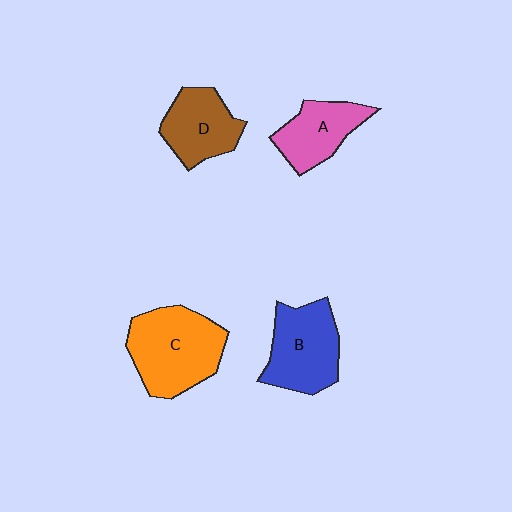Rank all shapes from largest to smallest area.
From largest to smallest: C (orange), B (blue), D (brown), A (pink).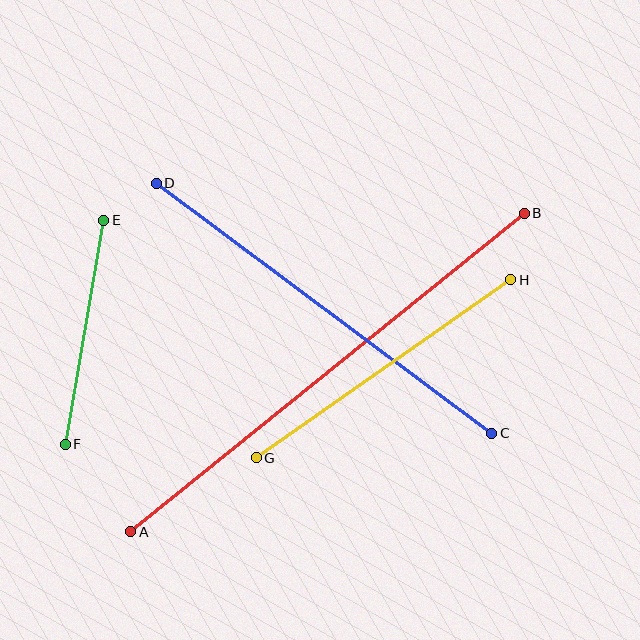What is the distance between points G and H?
The distance is approximately 311 pixels.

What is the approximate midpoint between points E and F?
The midpoint is at approximately (85, 332) pixels.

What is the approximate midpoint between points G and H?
The midpoint is at approximately (383, 369) pixels.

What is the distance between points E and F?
The distance is approximately 227 pixels.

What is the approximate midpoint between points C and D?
The midpoint is at approximately (324, 308) pixels.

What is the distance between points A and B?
The distance is approximately 506 pixels.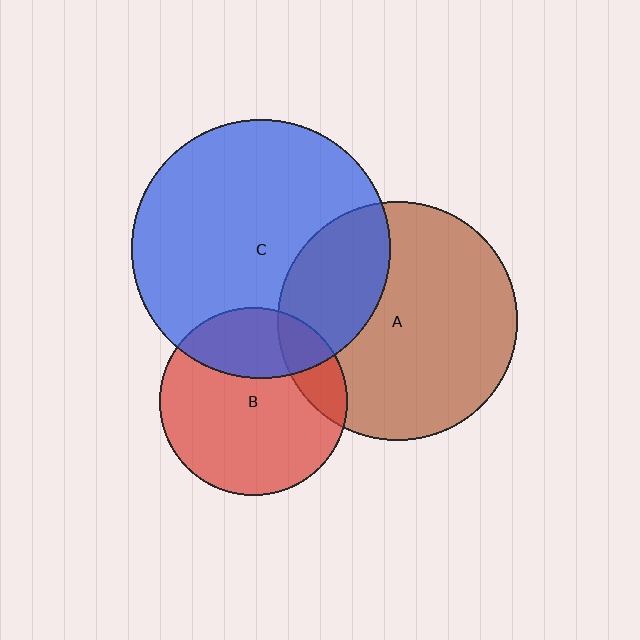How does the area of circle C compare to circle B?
Approximately 1.9 times.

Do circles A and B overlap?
Yes.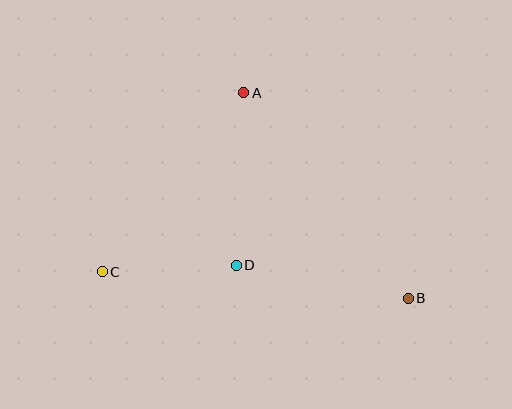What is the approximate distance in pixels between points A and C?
The distance between A and C is approximately 228 pixels.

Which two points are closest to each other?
Points C and D are closest to each other.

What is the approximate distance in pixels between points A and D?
The distance between A and D is approximately 173 pixels.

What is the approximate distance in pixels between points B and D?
The distance between B and D is approximately 175 pixels.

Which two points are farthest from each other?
Points B and C are farthest from each other.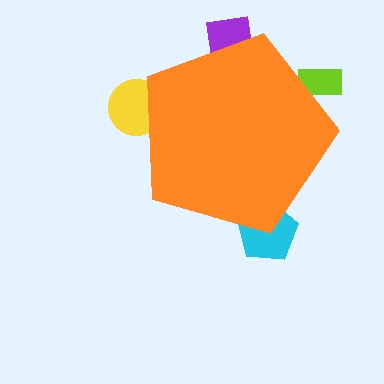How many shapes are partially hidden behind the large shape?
4 shapes are partially hidden.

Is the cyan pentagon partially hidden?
Yes, the cyan pentagon is partially hidden behind the orange pentagon.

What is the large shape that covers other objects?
An orange pentagon.